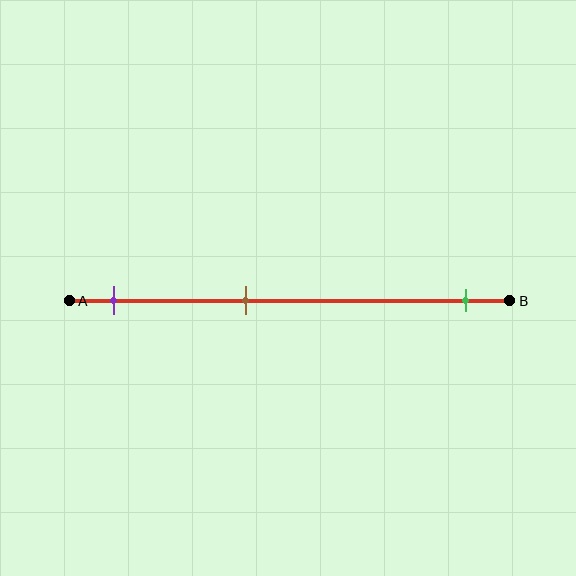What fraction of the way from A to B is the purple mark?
The purple mark is approximately 10% (0.1) of the way from A to B.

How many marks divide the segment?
There are 3 marks dividing the segment.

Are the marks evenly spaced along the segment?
No, the marks are not evenly spaced.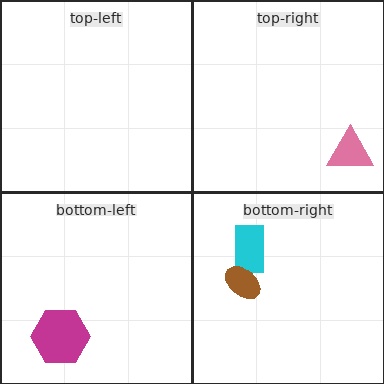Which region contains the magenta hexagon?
The bottom-left region.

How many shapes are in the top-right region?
1.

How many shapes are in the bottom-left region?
1.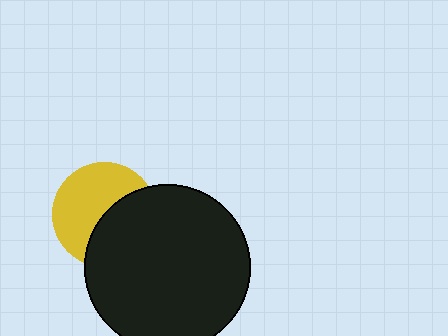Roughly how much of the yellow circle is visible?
About half of it is visible (roughly 56%).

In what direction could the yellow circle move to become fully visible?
The yellow circle could move toward the upper-left. That would shift it out from behind the black circle entirely.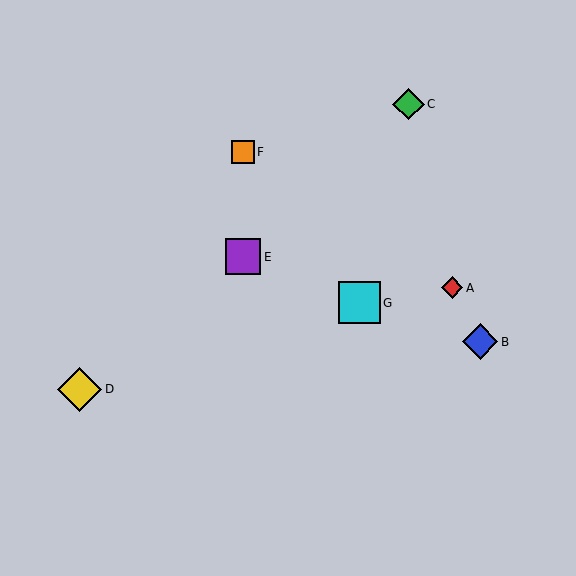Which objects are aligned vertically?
Objects E, F are aligned vertically.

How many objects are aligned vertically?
2 objects (E, F) are aligned vertically.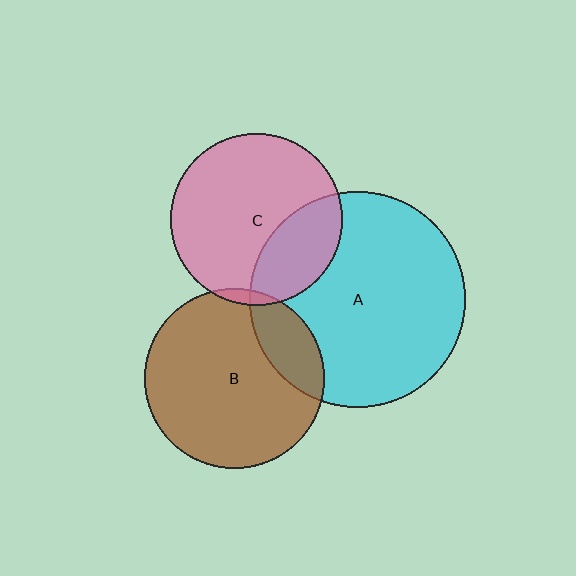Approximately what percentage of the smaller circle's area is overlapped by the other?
Approximately 20%.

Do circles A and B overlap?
Yes.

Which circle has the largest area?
Circle A (cyan).